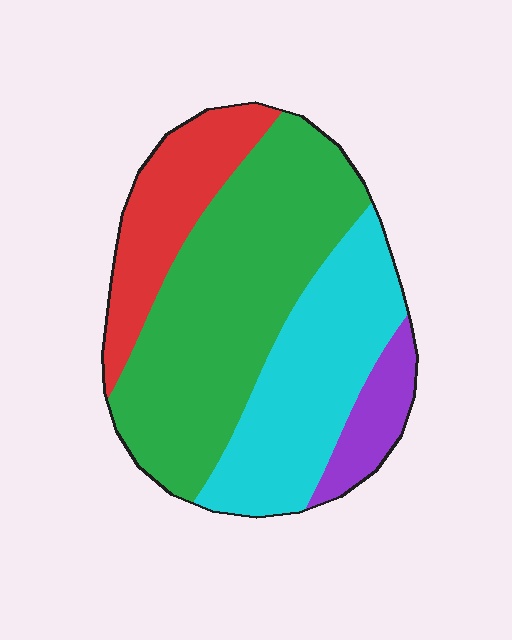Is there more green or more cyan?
Green.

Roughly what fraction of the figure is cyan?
Cyan covers about 30% of the figure.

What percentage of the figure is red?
Red covers roughly 15% of the figure.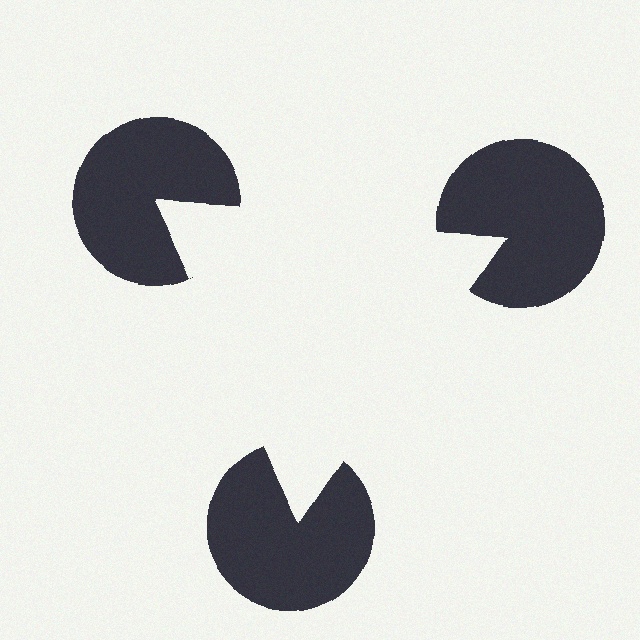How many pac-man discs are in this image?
There are 3 — one at each vertex of the illusory triangle.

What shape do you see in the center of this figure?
An illusory triangle — its edges are inferred from the aligned wedge cuts in the pac-man discs, not physically drawn.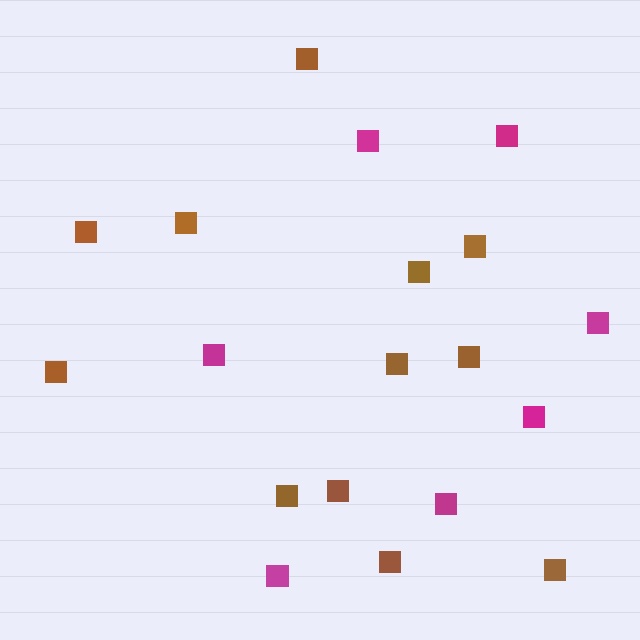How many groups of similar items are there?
There are 2 groups: one group of magenta squares (7) and one group of brown squares (12).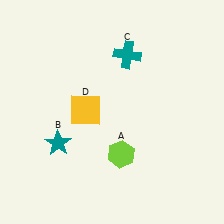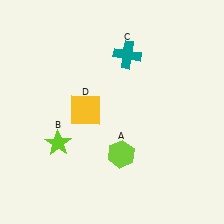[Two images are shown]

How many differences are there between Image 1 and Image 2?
There is 1 difference between the two images.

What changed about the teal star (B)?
In Image 1, B is teal. In Image 2, it changed to lime.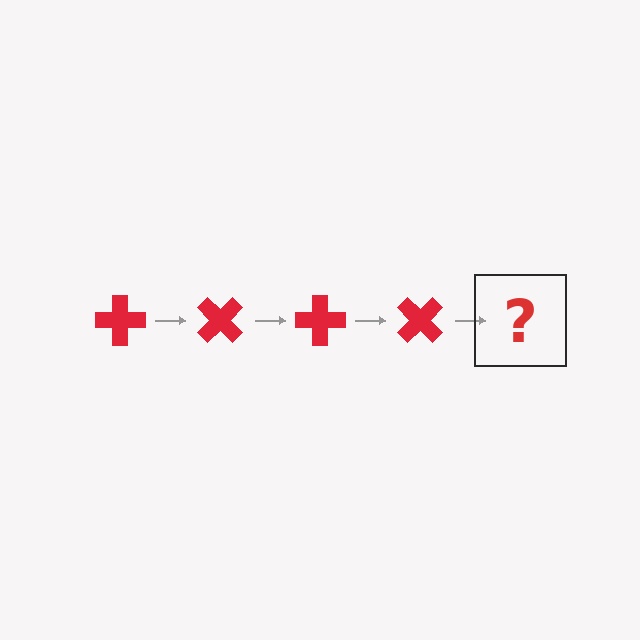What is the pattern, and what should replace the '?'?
The pattern is that the cross rotates 45 degrees each step. The '?' should be a red cross rotated 180 degrees.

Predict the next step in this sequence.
The next step is a red cross rotated 180 degrees.